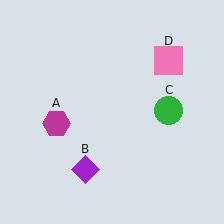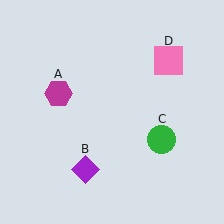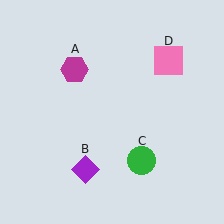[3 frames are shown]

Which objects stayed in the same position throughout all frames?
Purple diamond (object B) and pink square (object D) remained stationary.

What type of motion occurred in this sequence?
The magenta hexagon (object A), green circle (object C) rotated clockwise around the center of the scene.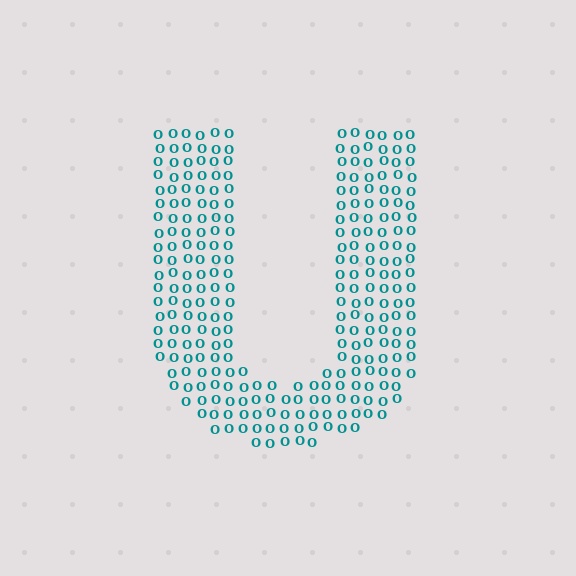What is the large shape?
The large shape is the letter U.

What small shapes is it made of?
It is made of small letter O's.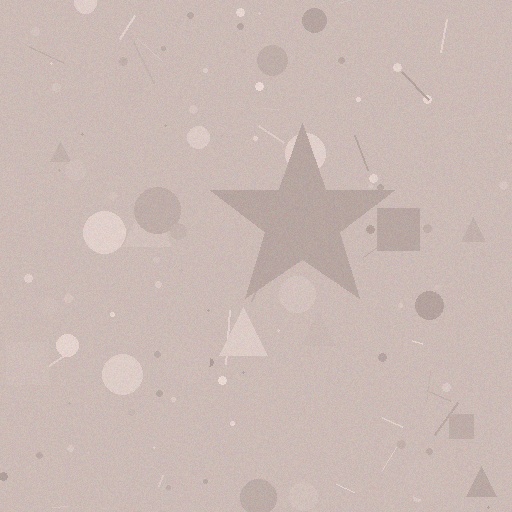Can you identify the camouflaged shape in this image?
The camouflaged shape is a star.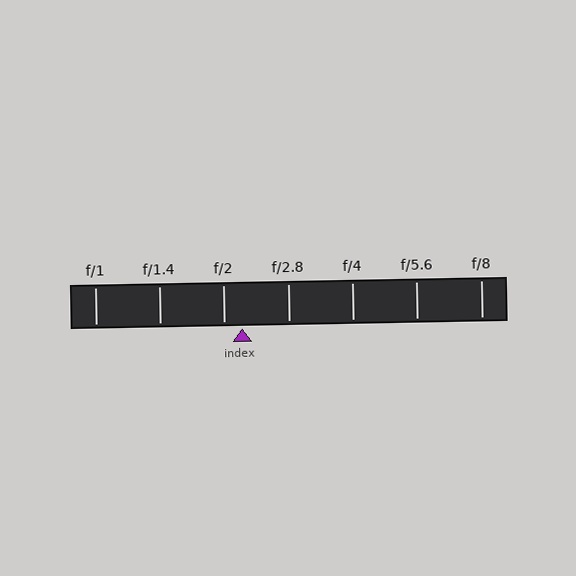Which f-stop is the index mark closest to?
The index mark is closest to f/2.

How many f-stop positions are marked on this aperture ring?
There are 7 f-stop positions marked.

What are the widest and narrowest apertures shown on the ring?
The widest aperture shown is f/1 and the narrowest is f/8.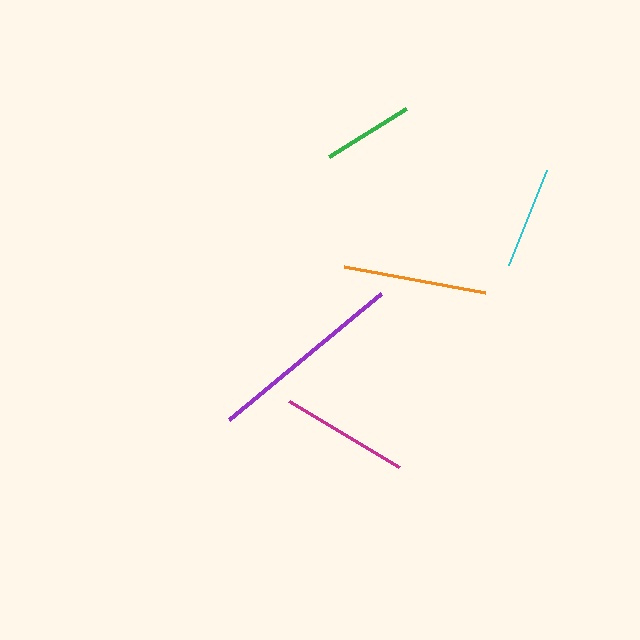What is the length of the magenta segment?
The magenta segment is approximately 128 pixels long.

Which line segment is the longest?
The purple line is the longest at approximately 198 pixels.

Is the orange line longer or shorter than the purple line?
The purple line is longer than the orange line.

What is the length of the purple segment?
The purple segment is approximately 198 pixels long.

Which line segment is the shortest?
The green line is the shortest at approximately 90 pixels.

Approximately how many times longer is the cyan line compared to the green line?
The cyan line is approximately 1.1 times the length of the green line.